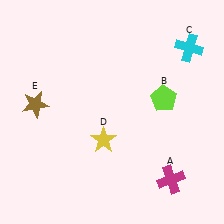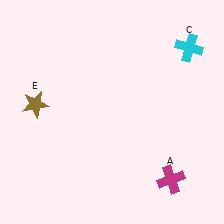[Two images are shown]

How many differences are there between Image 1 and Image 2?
There are 2 differences between the two images.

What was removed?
The yellow star (D), the lime pentagon (B) were removed in Image 2.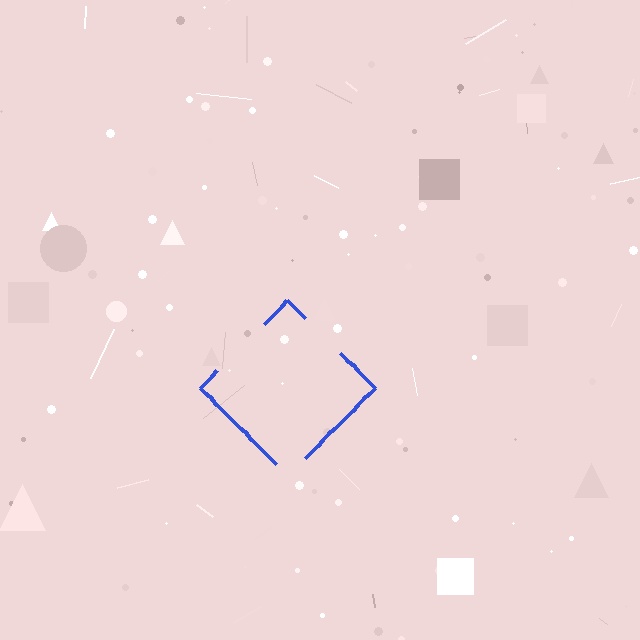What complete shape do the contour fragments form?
The contour fragments form a diamond.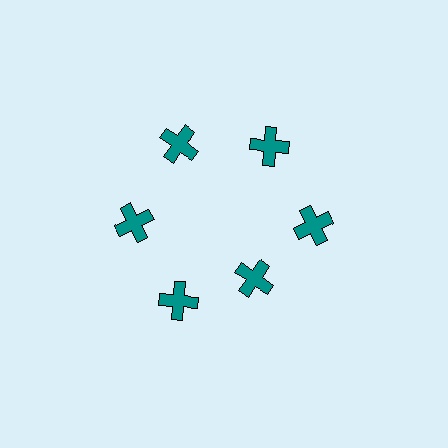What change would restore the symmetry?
The symmetry would be restored by moving it outward, back onto the ring so that all 6 crosses sit at equal angles and equal distance from the center.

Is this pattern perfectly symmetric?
No. The 6 teal crosses are arranged in a ring, but one element near the 5 o'clock position is pulled inward toward the center, breaking the 6-fold rotational symmetry.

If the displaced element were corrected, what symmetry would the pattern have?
It would have 6-fold rotational symmetry — the pattern would map onto itself every 60 degrees.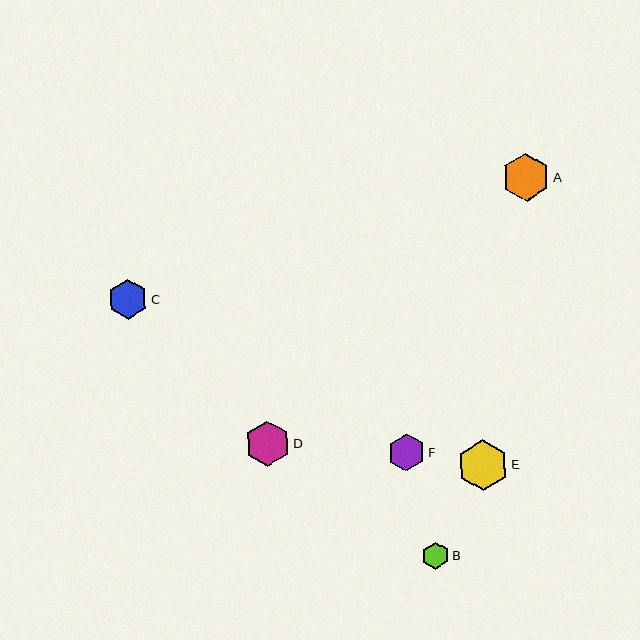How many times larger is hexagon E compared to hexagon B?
Hexagon E is approximately 1.9 times the size of hexagon B.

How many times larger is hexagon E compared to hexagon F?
Hexagon E is approximately 1.4 times the size of hexagon F.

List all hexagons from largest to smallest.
From largest to smallest: E, A, D, C, F, B.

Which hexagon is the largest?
Hexagon E is the largest with a size of approximately 51 pixels.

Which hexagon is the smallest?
Hexagon B is the smallest with a size of approximately 28 pixels.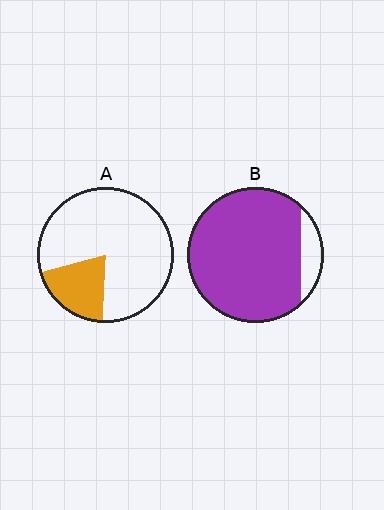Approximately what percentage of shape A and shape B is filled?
A is approximately 20% and B is approximately 90%.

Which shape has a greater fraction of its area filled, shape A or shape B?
Shape B.